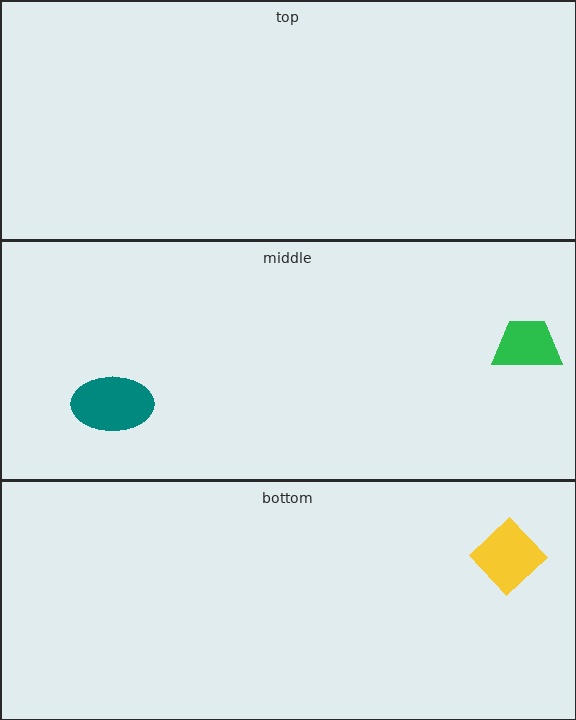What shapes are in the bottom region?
The yellow diamond.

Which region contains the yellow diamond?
The bottom region.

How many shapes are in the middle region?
2.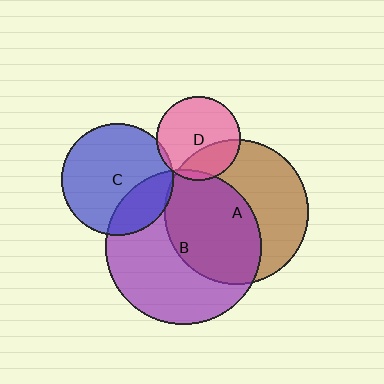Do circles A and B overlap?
Yes.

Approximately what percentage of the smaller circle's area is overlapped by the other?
Approximately 50%.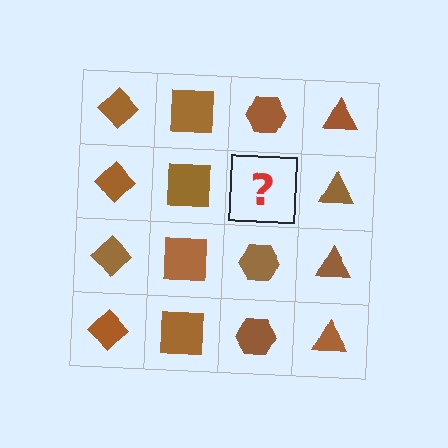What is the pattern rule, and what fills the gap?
The rule is that each column has a consistent shape. The gap should be filled with a brown hexagon.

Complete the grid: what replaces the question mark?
The question mark should be replaced with a brown hexagon.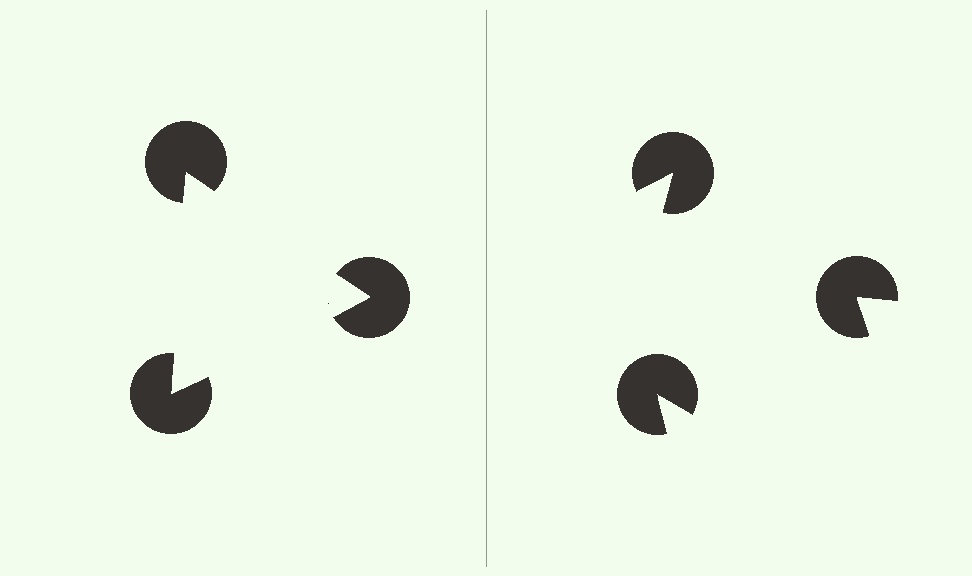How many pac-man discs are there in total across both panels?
6 — 3 on each side.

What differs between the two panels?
The pac-man discs are positioned identically on both sides; only the wedge orientations differ. On the left they align to a triangle; on the right they are misaligned.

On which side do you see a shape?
An illusory triangle appears on the left side. On the right side the wedge cuts are rotated, so no coherent shape forms.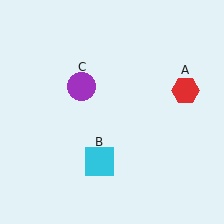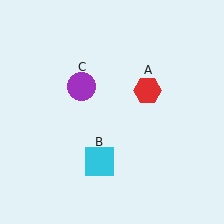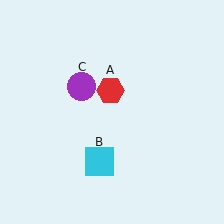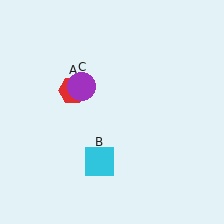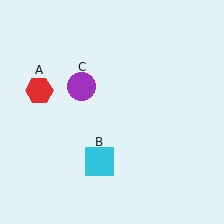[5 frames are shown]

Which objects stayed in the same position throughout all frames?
Cyan square (object B) and purple circle (object C) remained stationary.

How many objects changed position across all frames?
1 object changed position: red hexagon (object A).